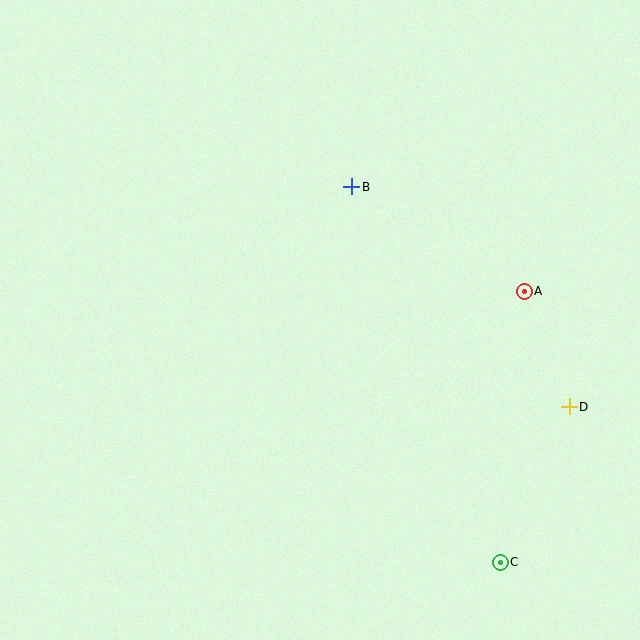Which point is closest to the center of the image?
Point B at (352, 187) is closest to the center.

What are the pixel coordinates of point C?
Point C is at (500, 562).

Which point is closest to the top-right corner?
Point A is closest to the top-right corner.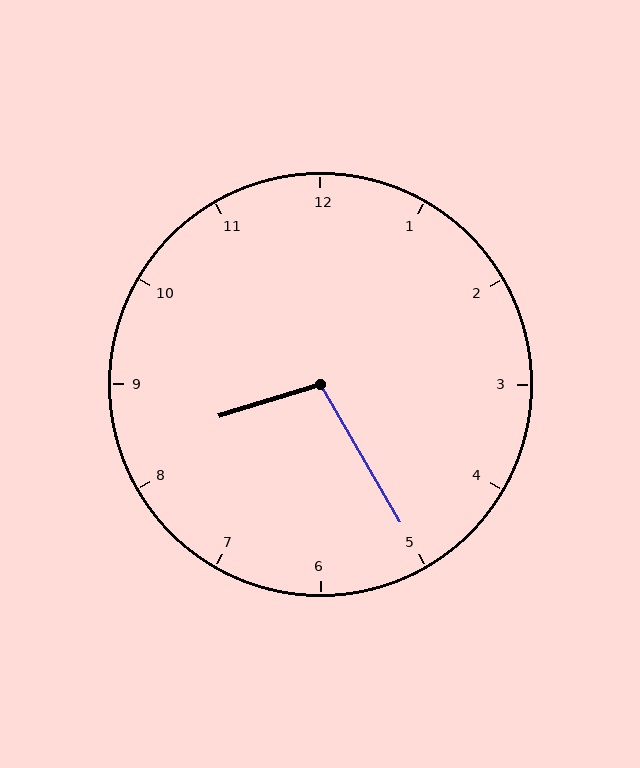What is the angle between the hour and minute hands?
Approximately 102 degrees.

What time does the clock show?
8:25.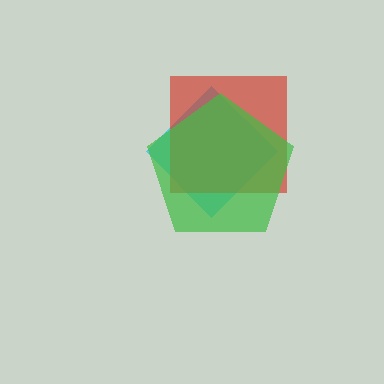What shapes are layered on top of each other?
The layered shapes are: a cyan diamond, a red square, a green pentagon.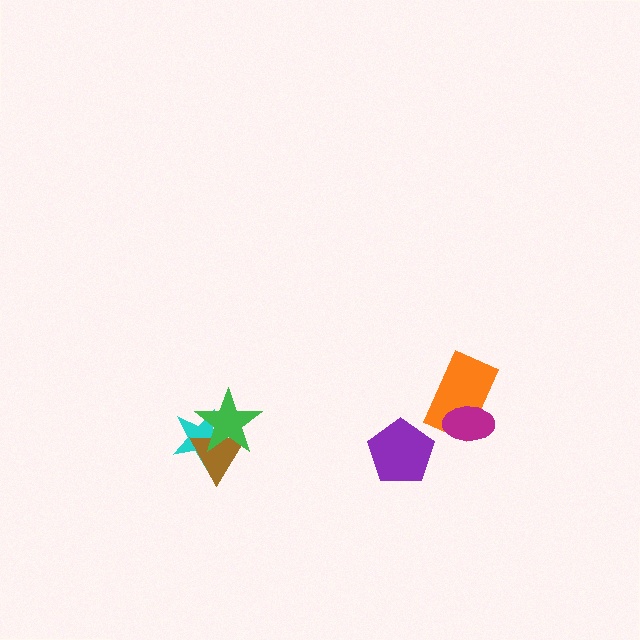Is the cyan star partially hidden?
Yes, it is partially covered by another shape.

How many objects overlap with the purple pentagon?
0 objects overlap with the purple pentagon.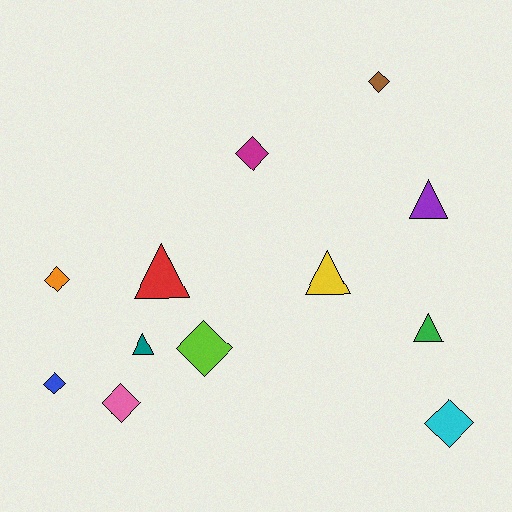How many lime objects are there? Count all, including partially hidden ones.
There is 1 lime object.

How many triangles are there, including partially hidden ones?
There are 5 triangles.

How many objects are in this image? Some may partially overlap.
There are 12 objects.